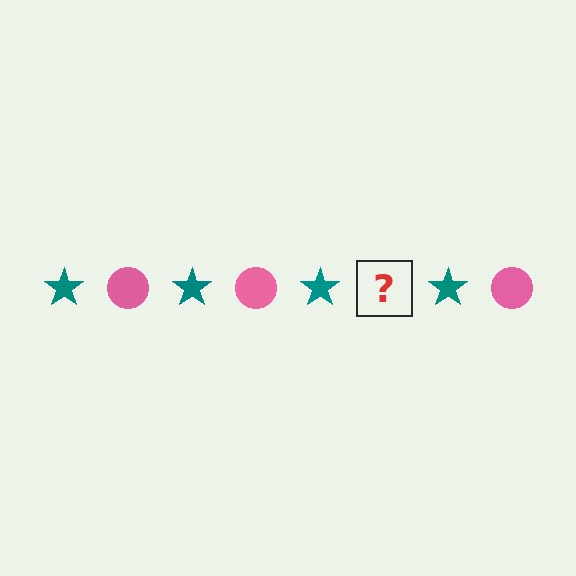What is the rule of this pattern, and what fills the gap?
The rule is that the pattern alternates between teal star and pink circle. The gap should be filled with a pink circle.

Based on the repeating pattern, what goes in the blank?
The blank should be a pink circle.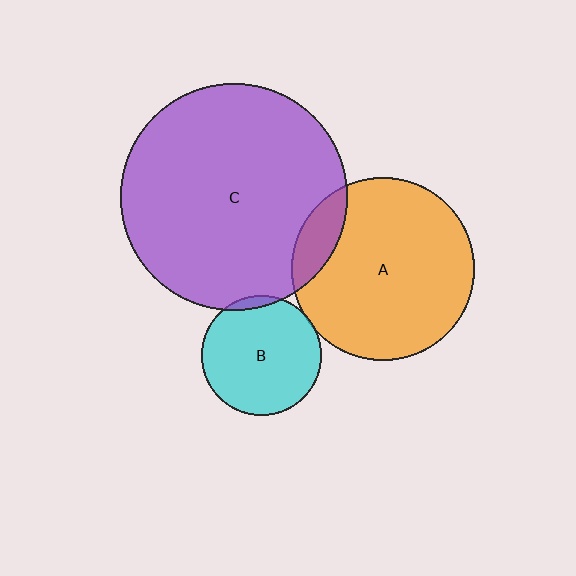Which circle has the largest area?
Circle C (purple).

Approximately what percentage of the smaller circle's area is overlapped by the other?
Approximately 10%.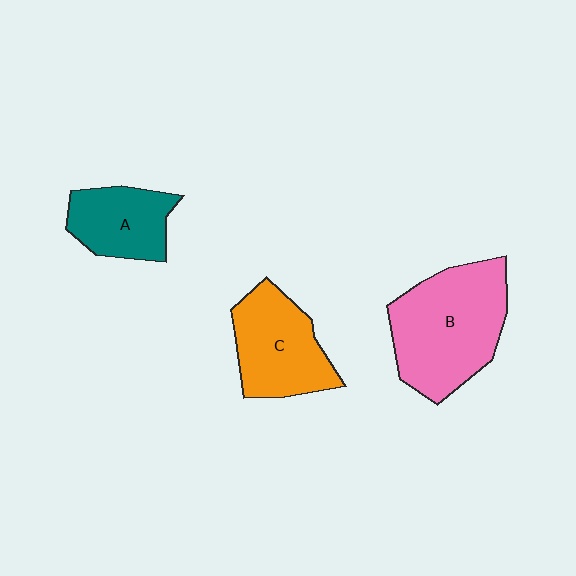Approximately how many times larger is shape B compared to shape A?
Approximately 1.8 times.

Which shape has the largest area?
Shape B (pink).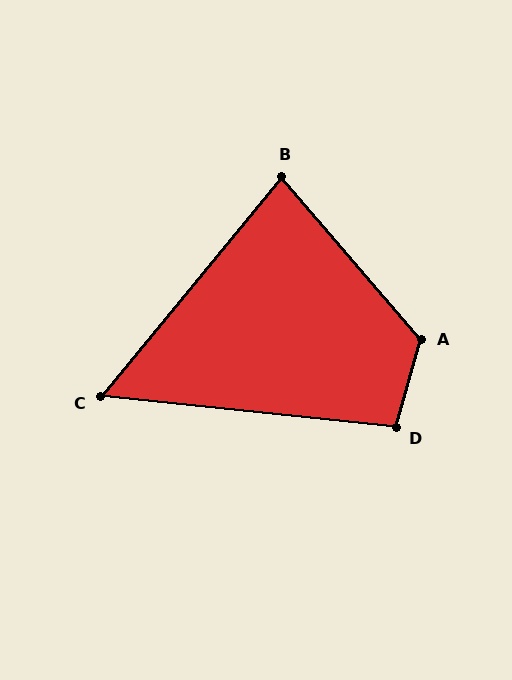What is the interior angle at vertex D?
Approximately 100 degrees (obtuse).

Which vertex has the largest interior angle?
A, at approximately 124 degrees.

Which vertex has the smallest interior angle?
C, at approximately 56 degrees.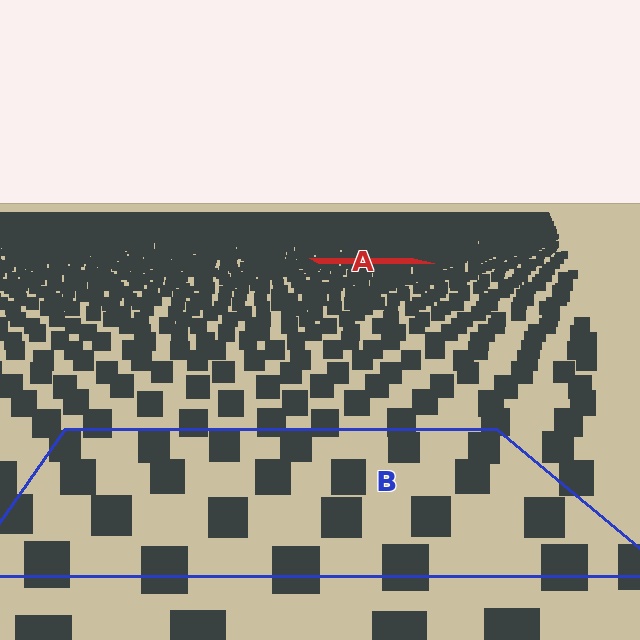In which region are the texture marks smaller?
The texture marks are smaller in region A, because it is farther away.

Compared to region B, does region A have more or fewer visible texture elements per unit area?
Region A has more texture elements per unit area — they are packed more densely because it is farther away.